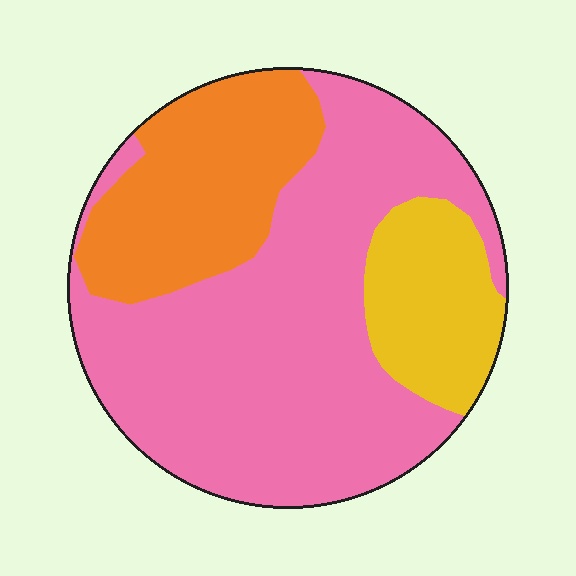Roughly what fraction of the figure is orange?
Orange covers about 25% of the figure.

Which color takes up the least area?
Yellow, at roughly 15%.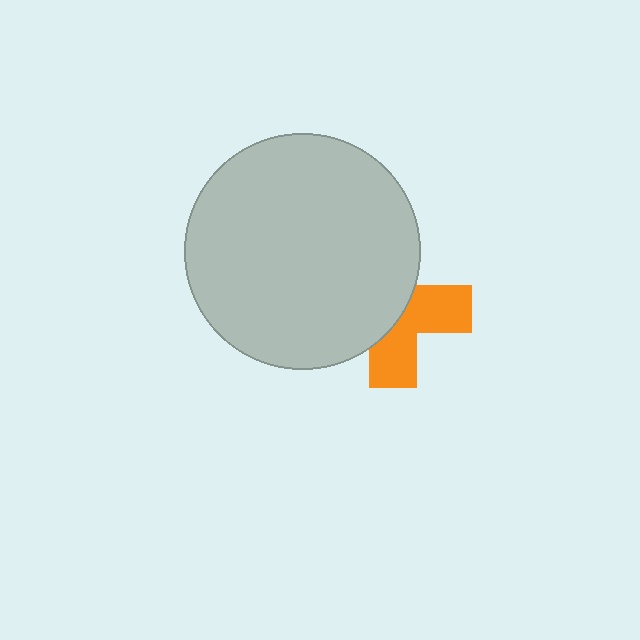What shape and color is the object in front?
The object in front is a light gray circle.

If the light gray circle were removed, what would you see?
You would see the complete orange cross.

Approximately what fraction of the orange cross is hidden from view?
Roughly 56% of the orange cross is hidden behind the light gray circle.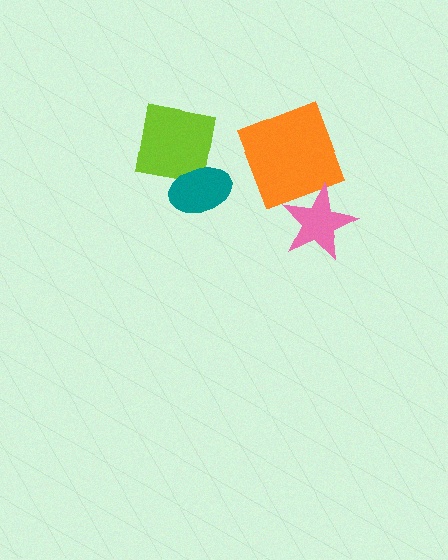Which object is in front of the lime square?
The teal ellipse is in front of the lime square.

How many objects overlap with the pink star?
1 object overlaps with the pink star.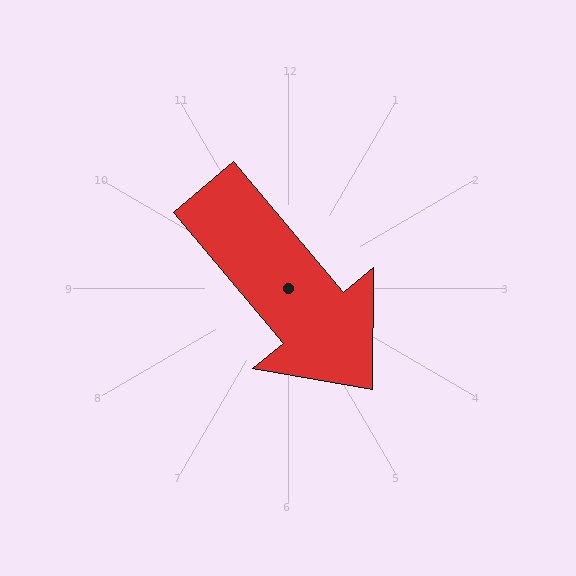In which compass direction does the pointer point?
Southeast.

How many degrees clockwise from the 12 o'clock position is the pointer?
Approximately 140 degrees.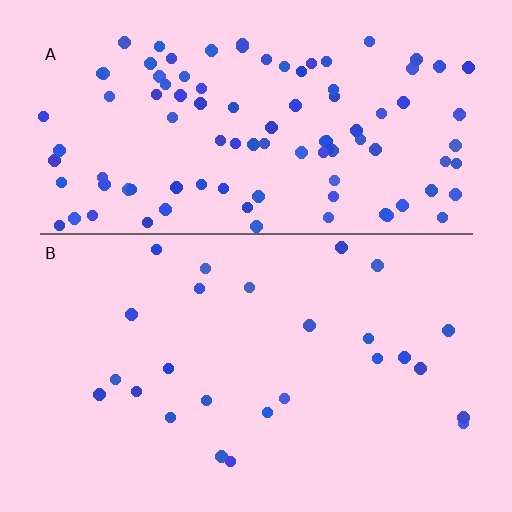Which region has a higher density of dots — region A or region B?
A (the top).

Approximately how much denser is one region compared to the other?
Approximately 4.0× — region A over region B.